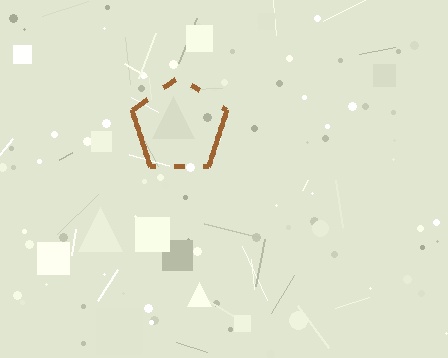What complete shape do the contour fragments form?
The contour fragments form a pentagon.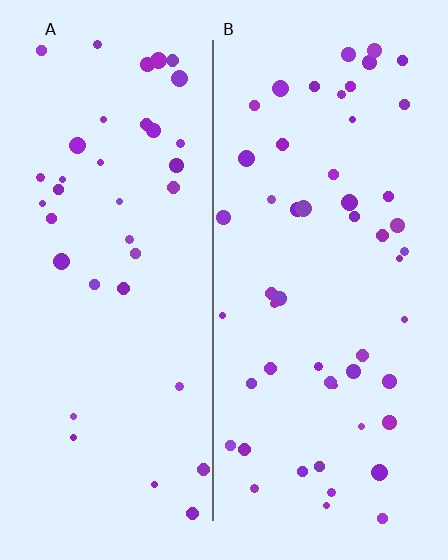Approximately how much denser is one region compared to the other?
Approximately 1.4× — region B over region A.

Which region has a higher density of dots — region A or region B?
B (the right).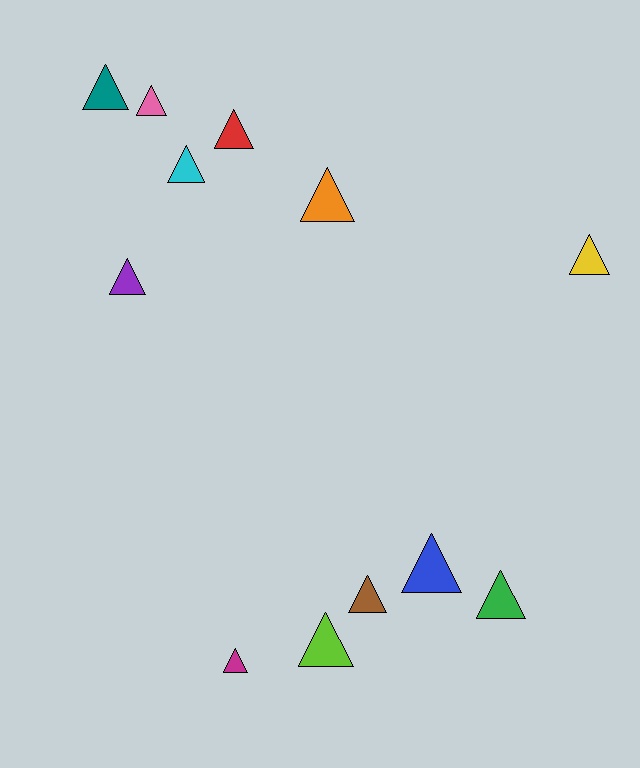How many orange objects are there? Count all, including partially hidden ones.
There is 1 orange object.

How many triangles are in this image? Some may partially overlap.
There are 12 triangles.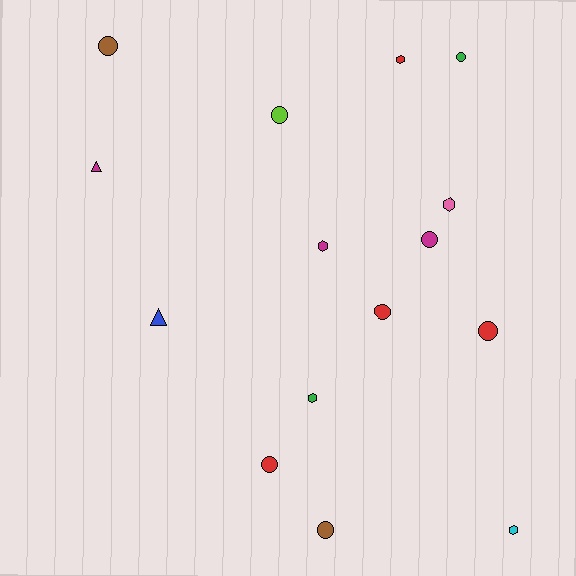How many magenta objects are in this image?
There are 3 magenta objects.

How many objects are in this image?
There are 15 objects.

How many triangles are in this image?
There are 2 triangles.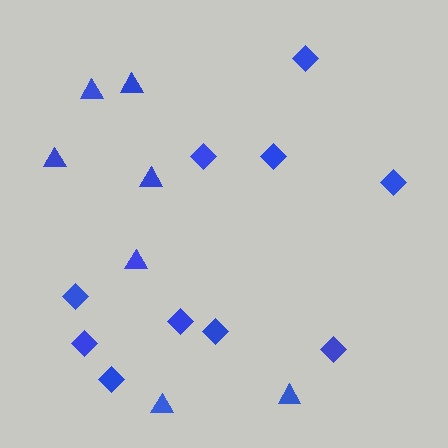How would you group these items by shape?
There are 2 groups: one group of diamonds (10) and one group of triangles (7).